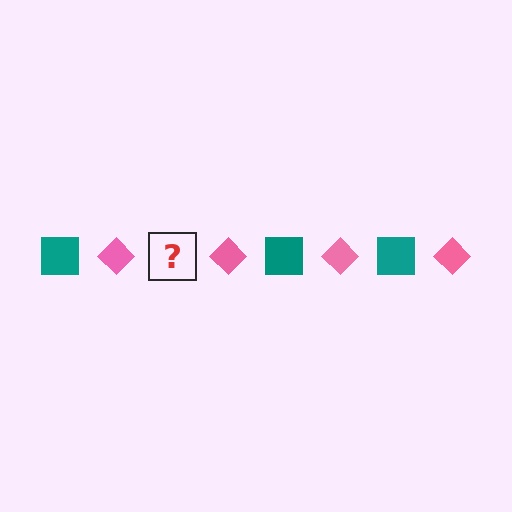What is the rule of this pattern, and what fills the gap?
The rule is that the pattern alternates between teal square and pink diamond. The gap should be filled with a teal square.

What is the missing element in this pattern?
The missing element is a teal square.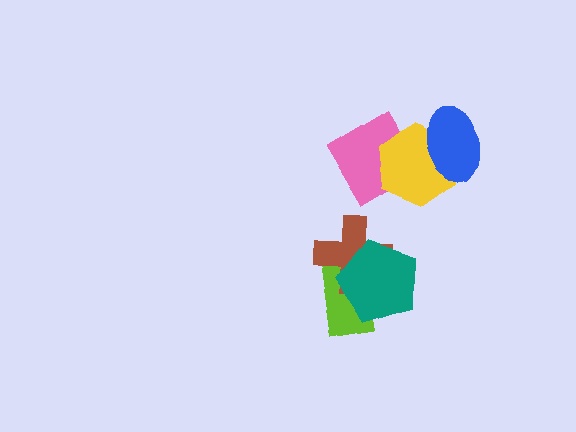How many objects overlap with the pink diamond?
1 object overlaps with the pink diamond.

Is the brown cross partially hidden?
Yes, it is partially covered by another shape.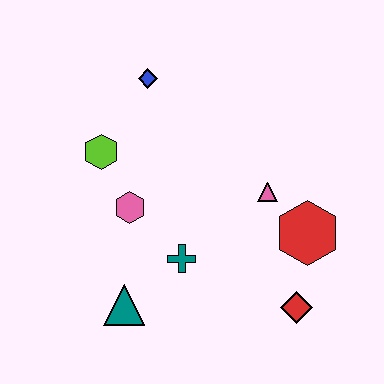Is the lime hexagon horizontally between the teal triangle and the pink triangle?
No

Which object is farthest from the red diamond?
The blue diamond is farthest from the red diamond.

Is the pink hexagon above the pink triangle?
No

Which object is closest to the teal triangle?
The teal cross is closest to the teal triangle.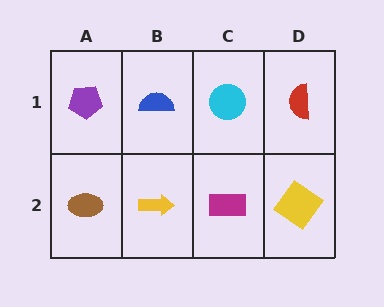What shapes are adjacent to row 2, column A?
A purple pentagon (row 1, column A), a yellow arrow (row 2, column B).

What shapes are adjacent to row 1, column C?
A magenta rectangle (row 2, column C), a blue semicircle (row 1, column B), a red semicircle (row 1, column D).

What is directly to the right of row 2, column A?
A yellow arrow.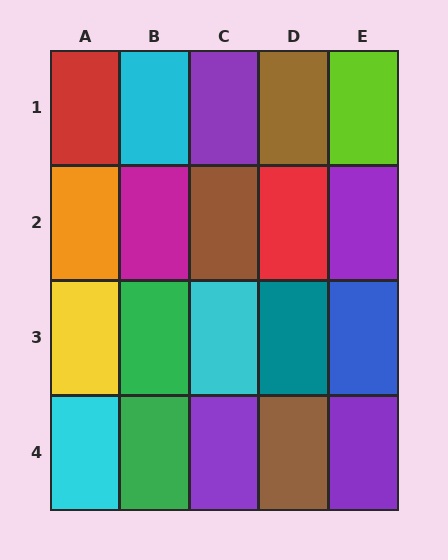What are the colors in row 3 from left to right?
Yellow, green, cyan, teal, blue.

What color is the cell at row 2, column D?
Red.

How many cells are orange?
1 cell is orange.